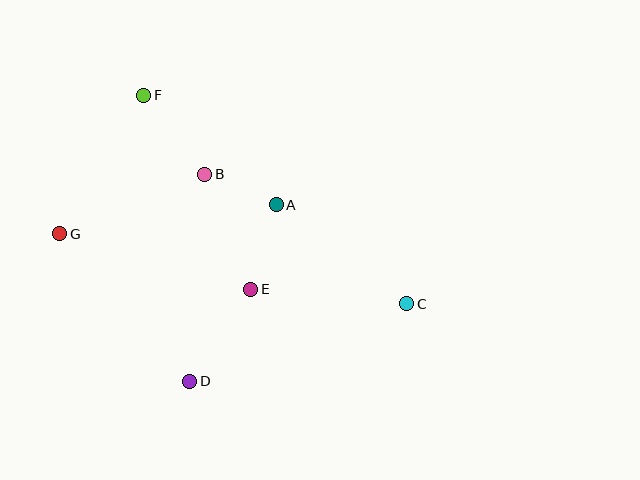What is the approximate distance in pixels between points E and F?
The distance between E and F is approximately 221 pixels.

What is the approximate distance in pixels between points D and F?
The distance between D and F is approximately 289 pixels.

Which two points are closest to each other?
Points A and B are closest to each other.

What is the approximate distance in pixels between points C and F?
The distance between C and F is approximately 336 pixels.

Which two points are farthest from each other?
Points C and G are farthest from each other.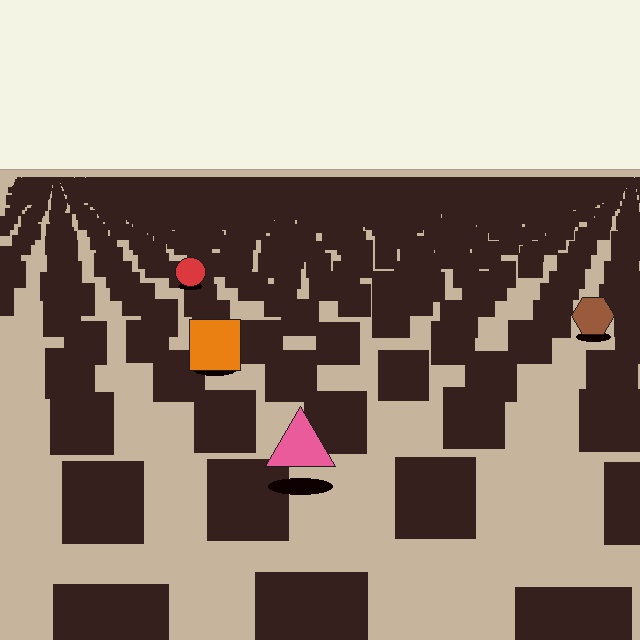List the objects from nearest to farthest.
From nearest to farthest: the pink triangle, the orange square, the brown hexagon, the red circle.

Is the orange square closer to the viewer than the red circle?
Yes. The orange square is closer — you can tell from the texture gradient: the ground texture is coarser near it.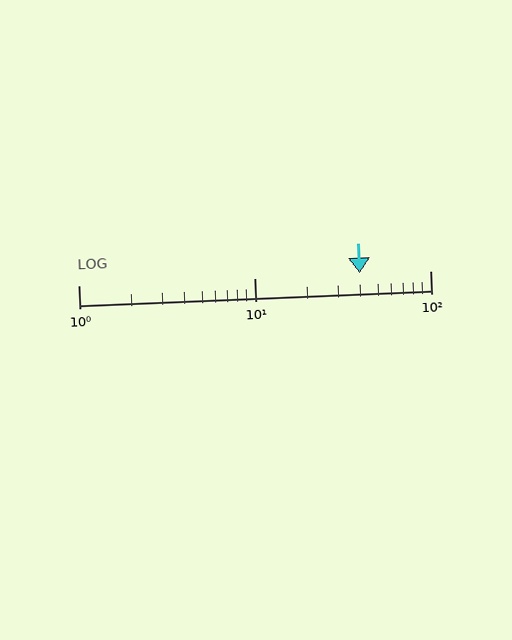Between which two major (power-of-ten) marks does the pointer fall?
The pointer is between 10 and 100.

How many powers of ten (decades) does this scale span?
The scale spans 2 decades, from 1 to 100.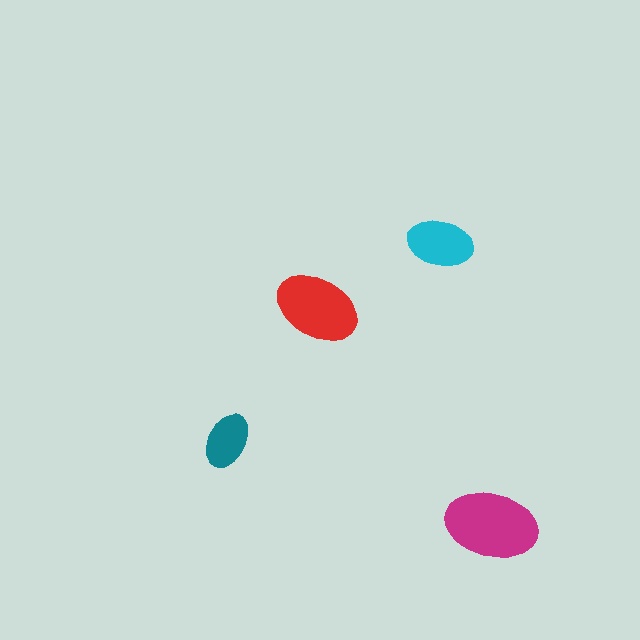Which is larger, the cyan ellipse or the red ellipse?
The red one.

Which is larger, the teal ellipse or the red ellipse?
The red one.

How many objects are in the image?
There are 4 objects in the image.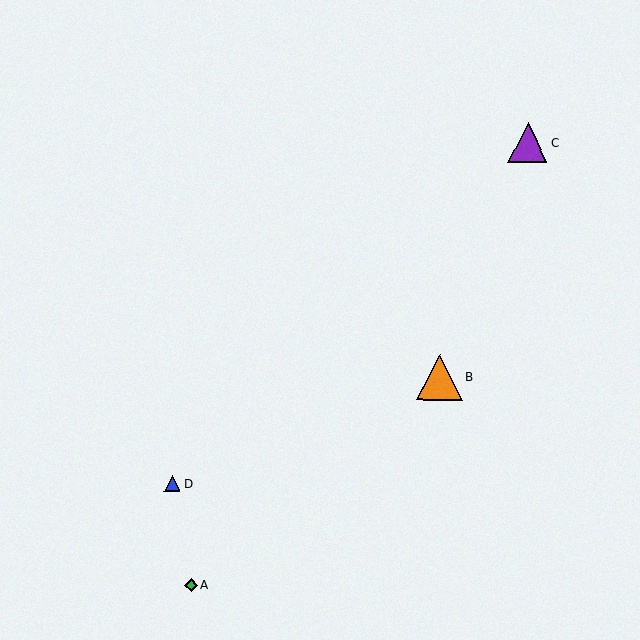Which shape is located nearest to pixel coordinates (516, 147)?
The purple triangle (labeled C) at (528, 143) is nearest to that location.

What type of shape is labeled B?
Shape B is an orange triangle.